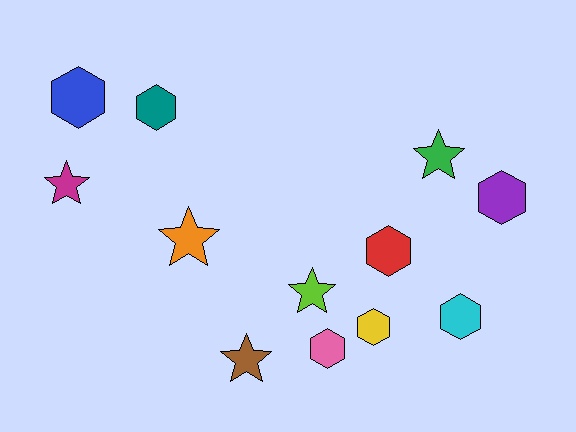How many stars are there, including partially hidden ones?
There are 5 stars.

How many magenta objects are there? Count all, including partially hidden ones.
There is 1 magenta object.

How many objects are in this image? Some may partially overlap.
There are 12 objects.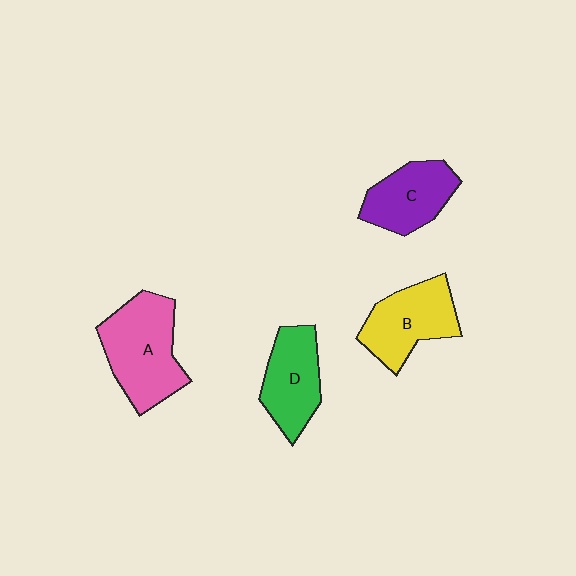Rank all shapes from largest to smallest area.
From largest to smallest: A (pink), B (yellow), D (green), C (purple).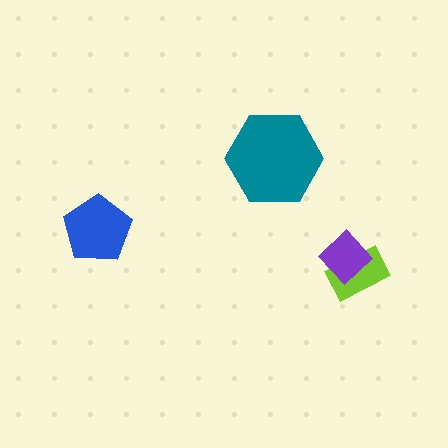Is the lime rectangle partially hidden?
Yes, it is partially covered by another shape.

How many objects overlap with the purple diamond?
1 object overlaps with the purple diamond.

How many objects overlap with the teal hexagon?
0 objects overlap with the teal hexagon.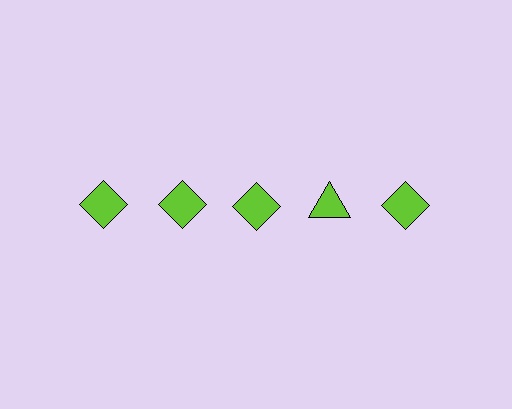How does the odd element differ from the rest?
It has a different shape: triangle instead of diamond.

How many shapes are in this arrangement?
There are 5 shapes arranged in a grid pattern.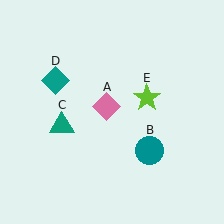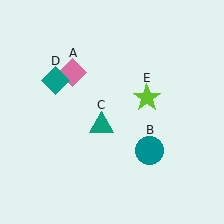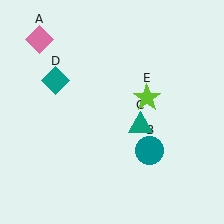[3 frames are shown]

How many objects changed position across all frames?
2 objects changed position: pink diamond (object A), teal triangle (object C).